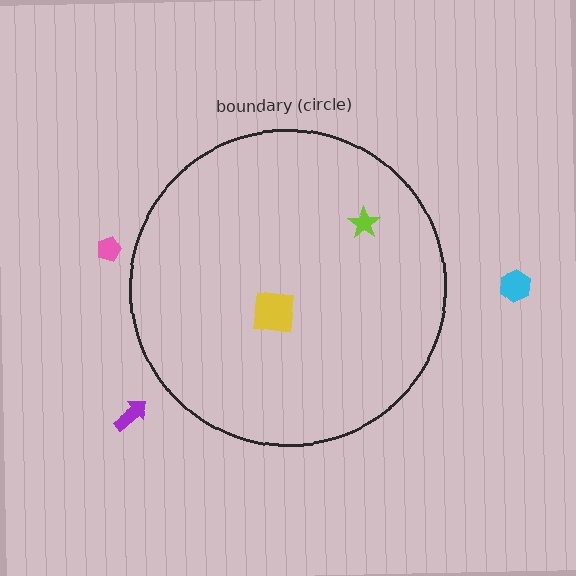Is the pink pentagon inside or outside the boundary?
Outside.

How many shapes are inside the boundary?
2 inside, 3 outside.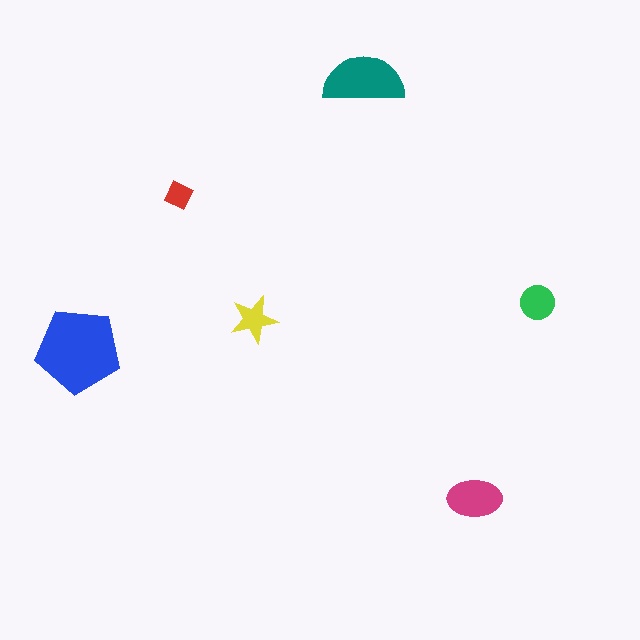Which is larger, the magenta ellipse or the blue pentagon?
The blue pentagon.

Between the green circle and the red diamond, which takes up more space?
The green circle.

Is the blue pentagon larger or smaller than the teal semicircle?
Larger.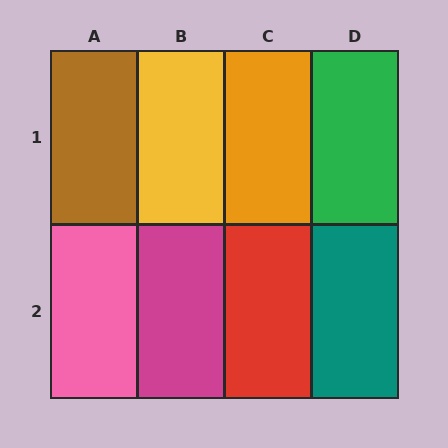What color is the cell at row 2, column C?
Red.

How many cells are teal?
1 cell is teal.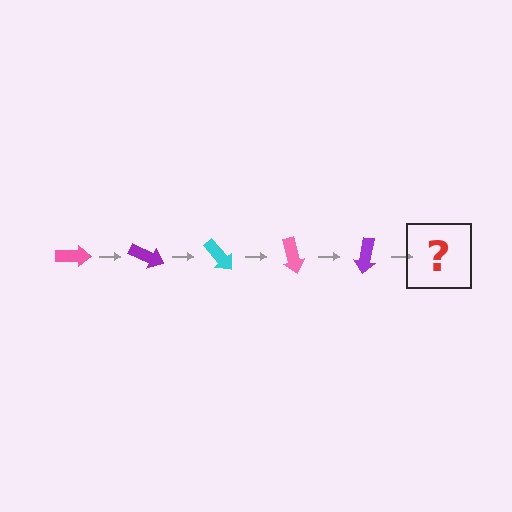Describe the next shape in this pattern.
It should be a cyan arrow, rotated 125 degrees from the start.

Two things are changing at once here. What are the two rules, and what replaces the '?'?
The two rules are that it rotates 25 degrees each step and the color cycles through pink, purple, and cyan. The '?' should be a cyan arrow, rotated 125 degrees from the start.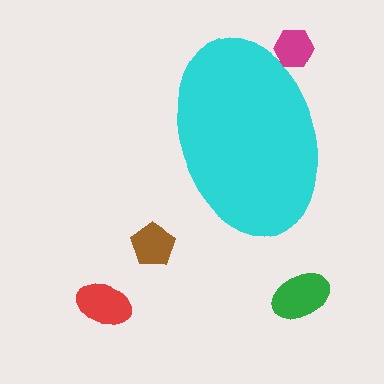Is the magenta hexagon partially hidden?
Yes, the magenta hexagon is partially hidden behind the cyan ellipse.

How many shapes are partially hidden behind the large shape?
1 shape is partially hidden.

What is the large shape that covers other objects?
A cyan ellipse.